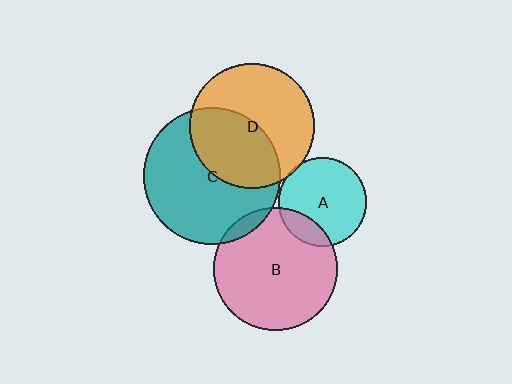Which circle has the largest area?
Circle C (teal).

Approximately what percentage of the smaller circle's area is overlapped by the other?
Approximately 45%.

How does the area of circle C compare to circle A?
Approximately 2.4 times.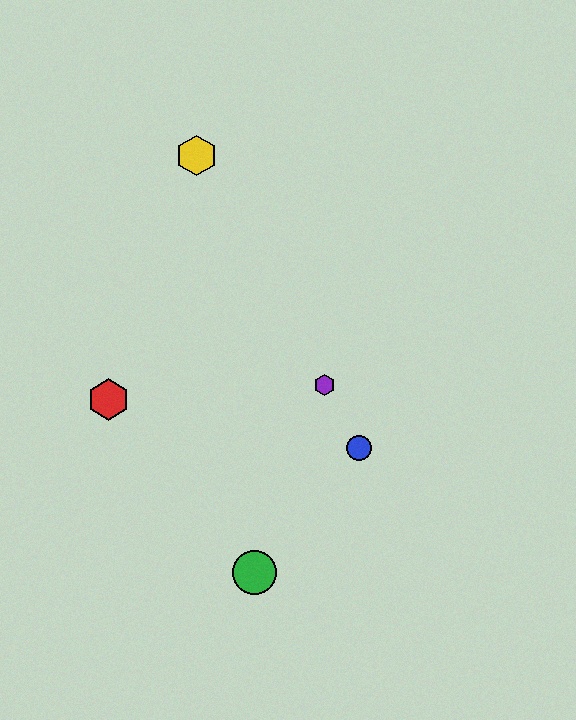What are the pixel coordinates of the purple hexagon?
The purple hexagon is at (324, 385).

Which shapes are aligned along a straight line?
The blue circle, the yellow hexagon, the purple hexagon are aligned along a straight line.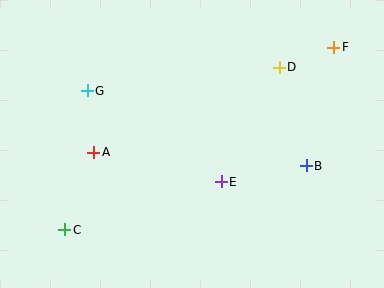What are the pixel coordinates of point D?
Point D is at (279, 67).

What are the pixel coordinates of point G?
Point G is at (87, 91).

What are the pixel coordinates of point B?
Point B is at (306, 166).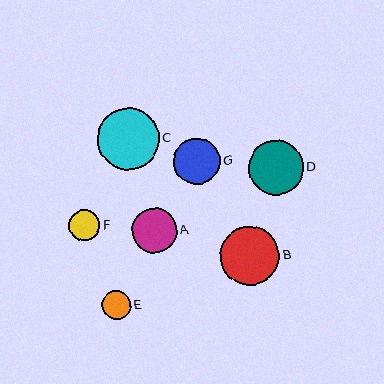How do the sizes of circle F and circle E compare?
Circle F and circle E are approximately the same size.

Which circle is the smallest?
Circle E is the smallest with a size of approximately 29 pixels.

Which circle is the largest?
Circle C is the largest with a size of approximately 62 pixels.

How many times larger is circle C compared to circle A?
Circle C is approximately 1.4 times the size of circle A.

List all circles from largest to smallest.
From largest to smallest: C, B, D, G, A, F, E.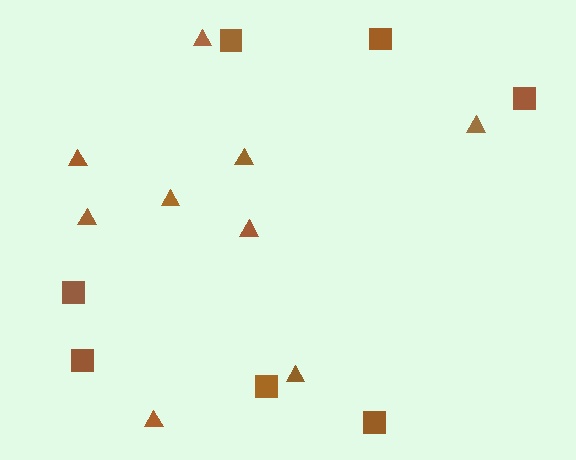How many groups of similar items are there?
There are 2 groups: one group of triangles (9) and one group of squares (7).